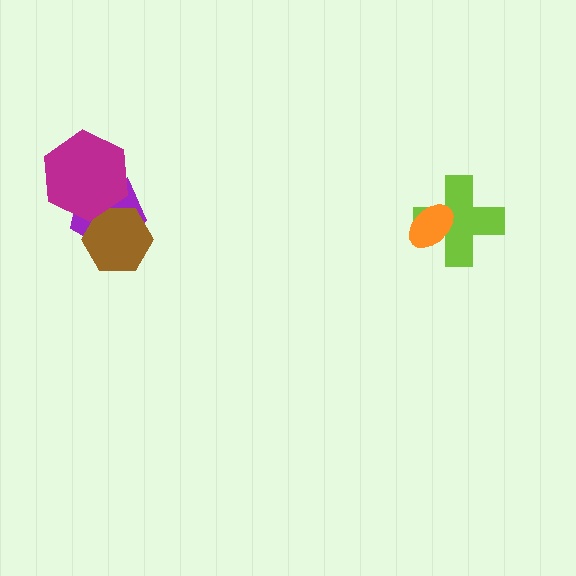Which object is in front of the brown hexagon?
The magenta hexagon is in front of the brown hexagon.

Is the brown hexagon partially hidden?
Yes, it is partially covered by another shape.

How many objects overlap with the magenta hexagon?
2 objects overlap with the magenta hexagon.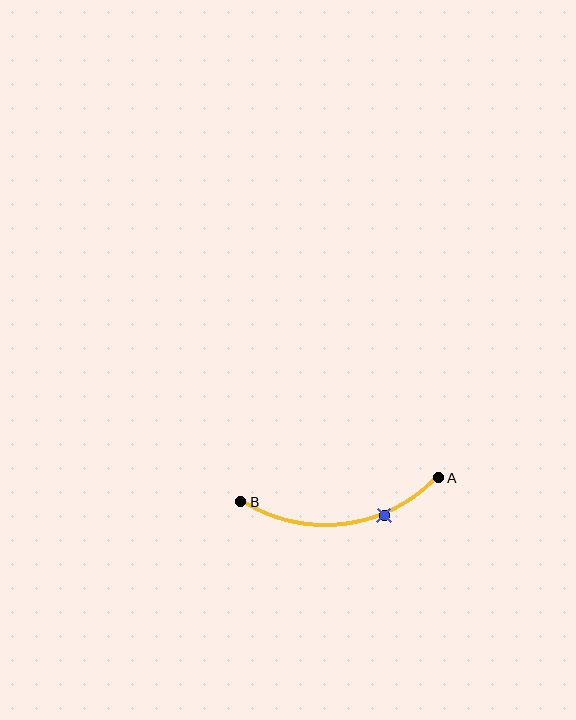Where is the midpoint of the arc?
The arc midpoint is the point on the curve farthest from the straight line joining A and B. It sits below that line.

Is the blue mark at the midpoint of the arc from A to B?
No. The blue mark lies on the arc but is closer to endpoint A. The arc midpoint would be at the point on the curve equidistant along the arc from both A and B.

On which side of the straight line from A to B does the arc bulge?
The arc bulges below the straight line connecting A and B.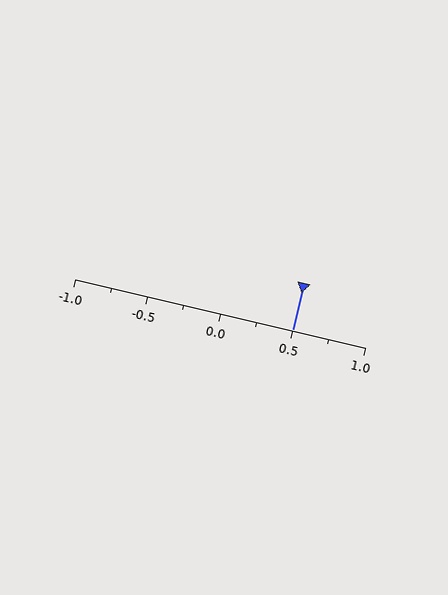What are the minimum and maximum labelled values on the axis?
The axis runs from -1.0 to 1.0.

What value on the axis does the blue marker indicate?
The marker indicates approximately 0.5.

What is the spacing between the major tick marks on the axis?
The major ticks are spaced 0.5 apart.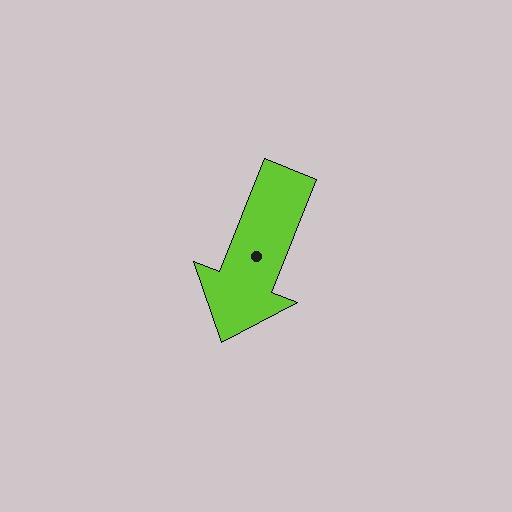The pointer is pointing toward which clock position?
Roughly 7 o'clock.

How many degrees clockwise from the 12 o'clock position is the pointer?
Approximately 202 degrees.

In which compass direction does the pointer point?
South.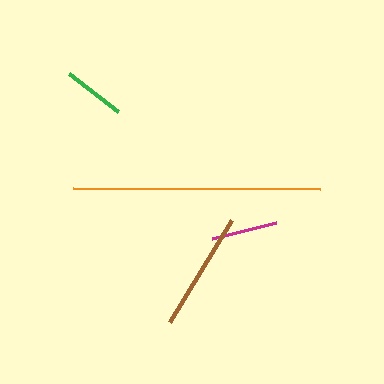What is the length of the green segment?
The green segment is approximately 63 pixels long.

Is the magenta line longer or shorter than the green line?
The magenta line is longer than the green line.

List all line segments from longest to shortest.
From longest to shortest: orange, brown, magenta, green.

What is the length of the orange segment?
The orange segment is approximately 248 pixels long.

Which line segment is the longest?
The orange line is the longest at approximately 248 pixels.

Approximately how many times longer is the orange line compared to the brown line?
The orange line is approximately 2.1 times the length of the brown line.